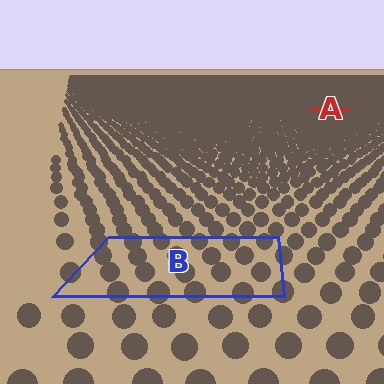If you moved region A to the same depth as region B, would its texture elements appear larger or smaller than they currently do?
They would appear larger. At a closer depth, the same texture elements are projected at a bigger on-screen size.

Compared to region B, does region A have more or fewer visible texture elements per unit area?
Region A has more texture elements per unit area — they are packed more densely because it is farther away.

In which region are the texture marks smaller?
The texture marks are smaller in region A, because it is farther away.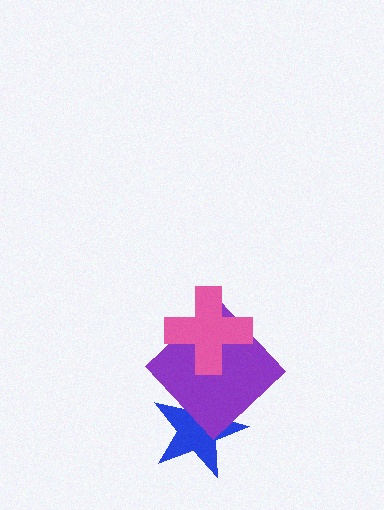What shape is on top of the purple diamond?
The pink cross is on top of the purple diamond.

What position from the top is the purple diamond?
The purple diamond is 2nd from the top.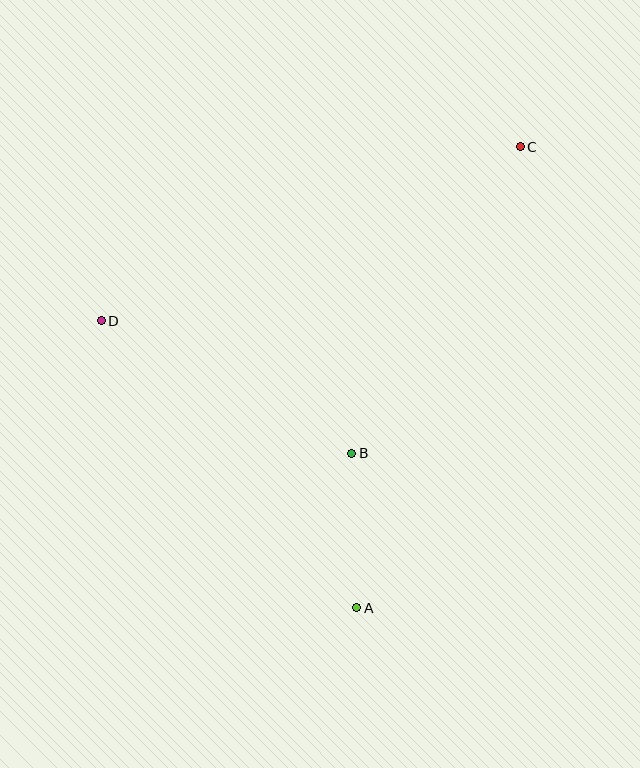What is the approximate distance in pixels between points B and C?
The distance between B and C is approximately 350 pixels.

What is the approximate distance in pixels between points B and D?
The distance between B and D is approximately 283 pixels.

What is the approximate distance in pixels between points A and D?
The distance between A and D is approximately 384 pixels.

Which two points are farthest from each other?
Points A and C are farthest from each other.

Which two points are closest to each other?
Points A and B are closest to each other.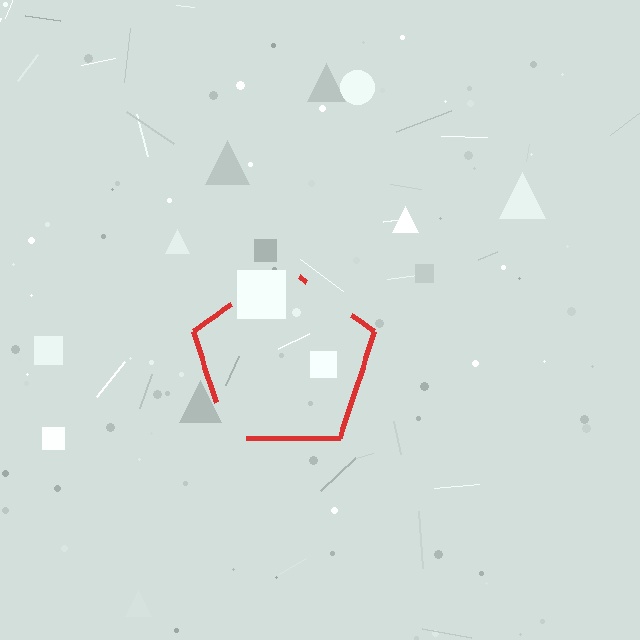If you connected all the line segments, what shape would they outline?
They would outline a pentagon.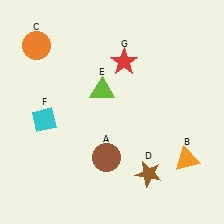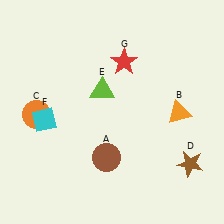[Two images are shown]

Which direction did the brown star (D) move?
The brown star (D) moved right.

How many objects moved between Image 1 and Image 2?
3 objects moved between the two images.